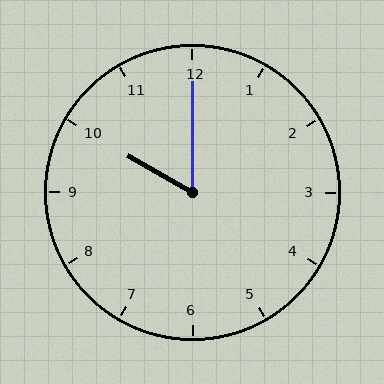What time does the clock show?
10:00.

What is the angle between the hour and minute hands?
Approximately 60 degrees.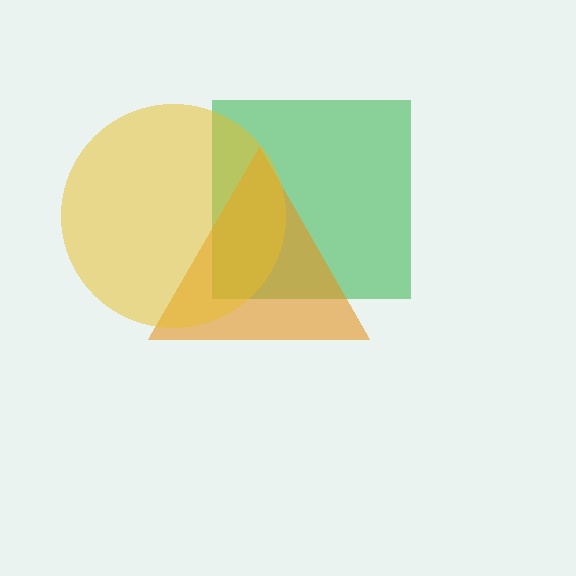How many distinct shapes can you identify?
There are 3 distinct shapes: a green square, an orange triangle, a yellow circle.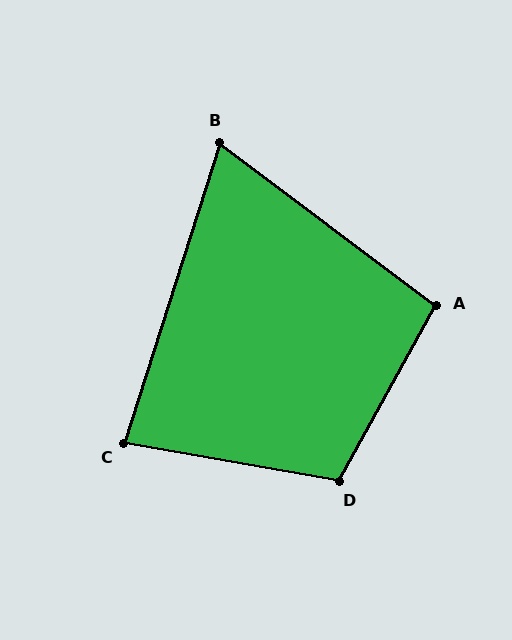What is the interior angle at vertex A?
Approximately 98 degrees (obtuse).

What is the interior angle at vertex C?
Approximately 82 degrees (acute).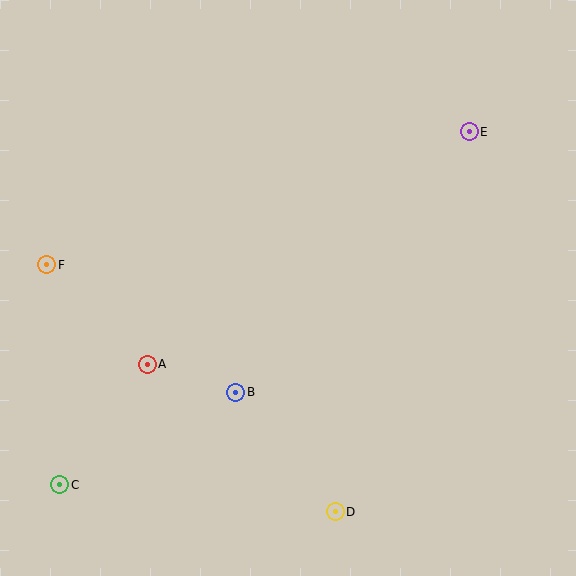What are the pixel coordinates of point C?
Point C is at (60, 485).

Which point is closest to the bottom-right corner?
Point D is closest to the bottom-right corner.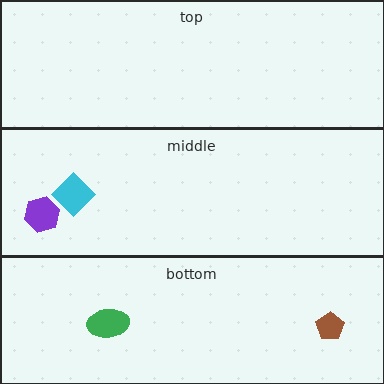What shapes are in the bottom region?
The brown pentagon, the green ellipse.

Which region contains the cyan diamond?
The middle region.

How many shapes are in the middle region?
2.